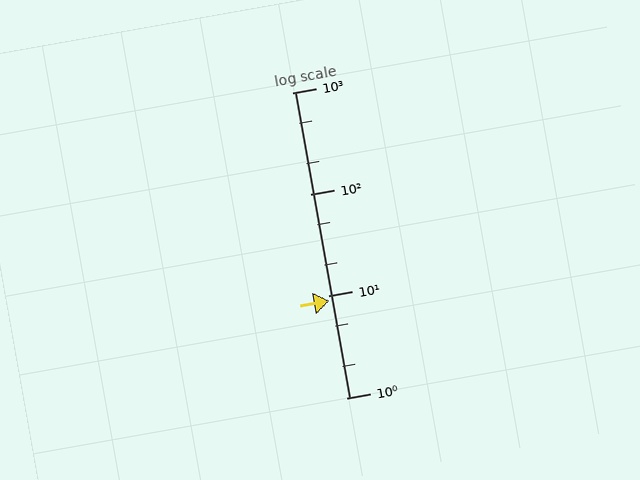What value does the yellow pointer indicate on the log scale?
The pointer indicates approximately 8.9.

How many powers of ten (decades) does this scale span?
The scale spans 3 decades, from 1 to 1000.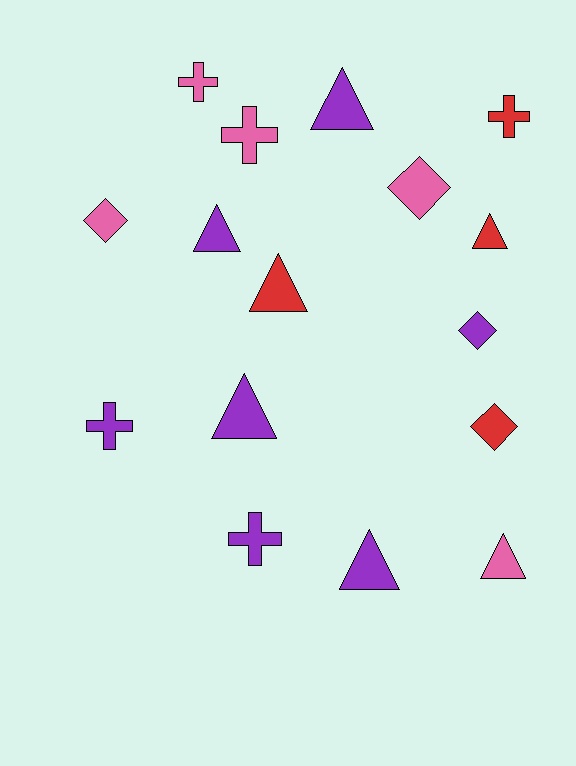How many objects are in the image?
There are 16 objects.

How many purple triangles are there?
There are 4 purple triangles.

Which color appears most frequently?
Purple, with 7 objects.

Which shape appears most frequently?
Triangle, with 7 objects.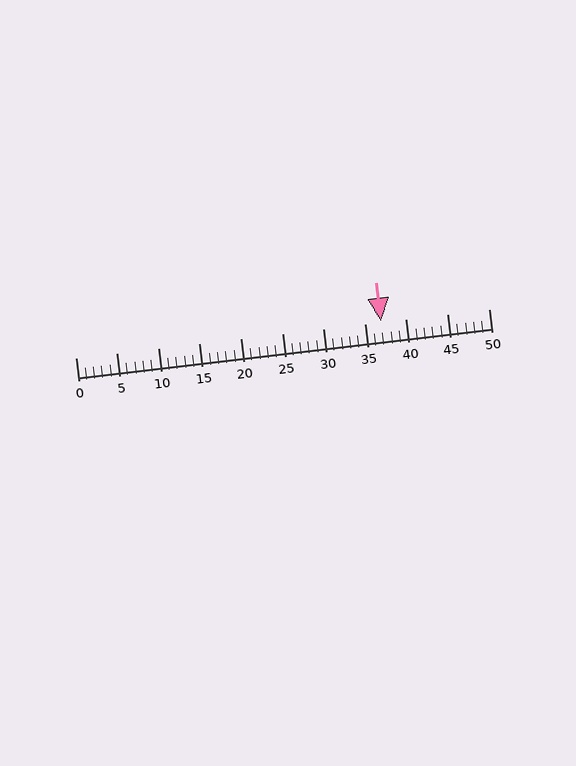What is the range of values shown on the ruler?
The ruler shows values from 0 to 50.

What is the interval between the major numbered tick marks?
The major tick marks are spaced 5 units apart.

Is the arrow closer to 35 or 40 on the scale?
The arrow is closer to 35.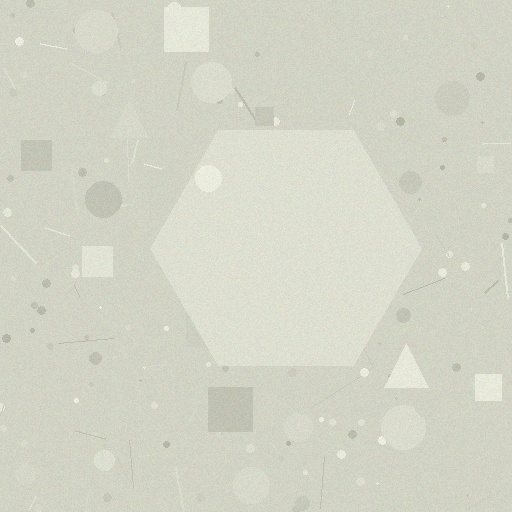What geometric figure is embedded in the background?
A hexagon is embedded in the background.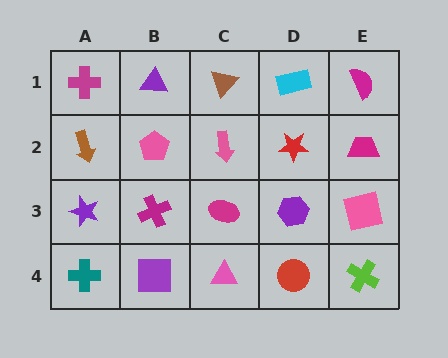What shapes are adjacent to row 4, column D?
A purple hexagon (row 3, column D), a pink triangle (row 4, column C), a lime cross (row 4, column E).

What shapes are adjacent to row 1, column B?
A pink pentagon (row 2, column B), a magenta cross (row 1, column A), a brown triangle (row 1, column C).